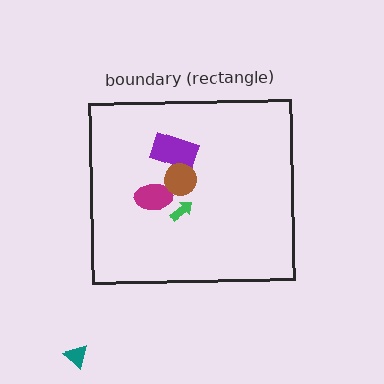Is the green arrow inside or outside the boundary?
Inside.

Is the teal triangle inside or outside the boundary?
Outside.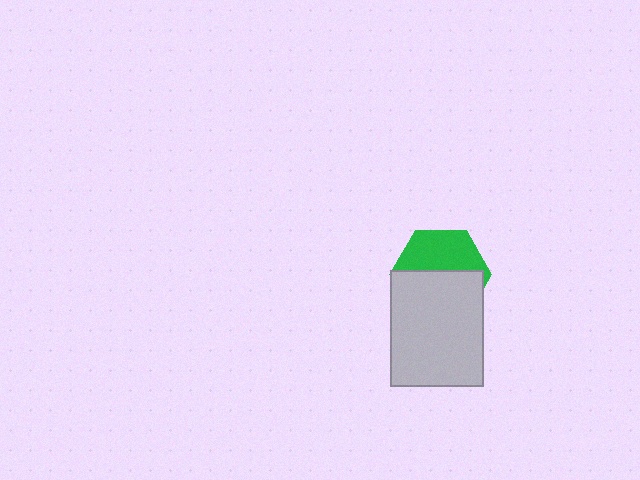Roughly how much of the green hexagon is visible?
A small part of it is visible (roughly 44%).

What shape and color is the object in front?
The object in front is a light gray rectangle.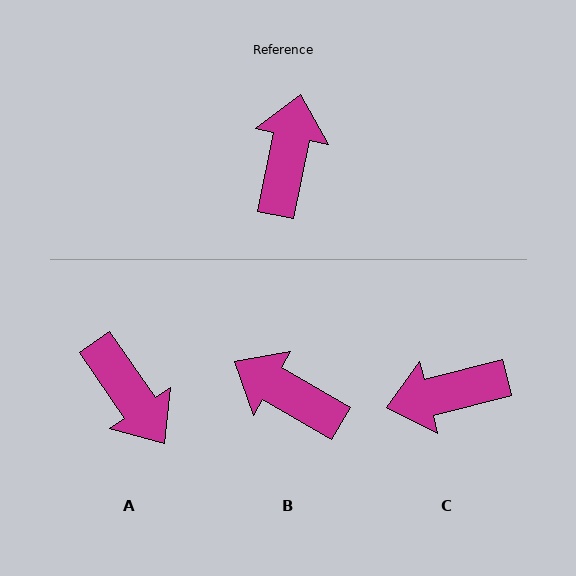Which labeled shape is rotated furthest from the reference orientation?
A, about 134 degrees away.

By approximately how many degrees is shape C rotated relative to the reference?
Approximately 116 degrees counter-clockwise.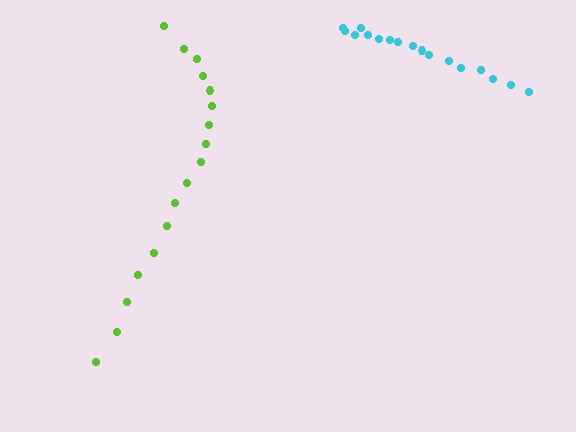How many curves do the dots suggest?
There are 2 distinct paths.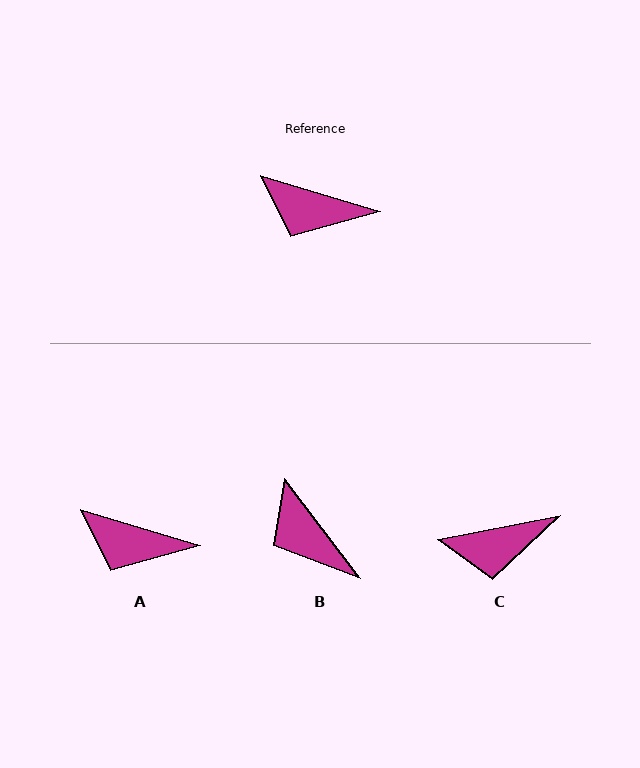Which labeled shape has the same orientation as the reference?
A.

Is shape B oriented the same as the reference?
No, it is off by about 36 degrees.